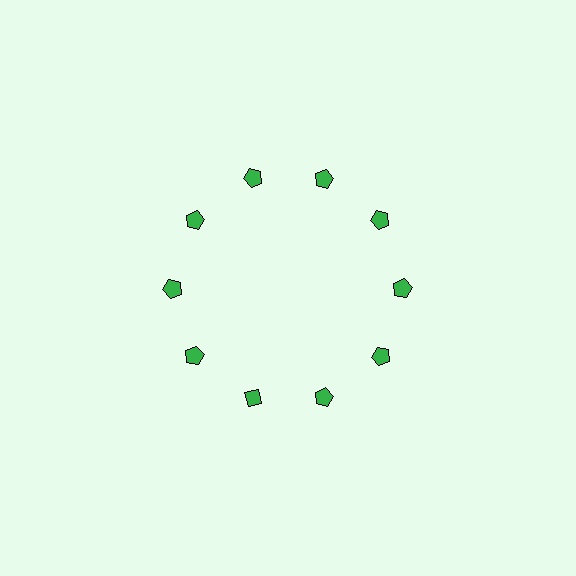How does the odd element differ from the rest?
It has a different shape: diamond instead of pentagon.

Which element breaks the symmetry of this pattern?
The green diamond at roughly the 7 o'clock position breaks the symmetry. All other shapes are green pentagons.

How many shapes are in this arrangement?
There are 10 shapes arranged in a ring pattern.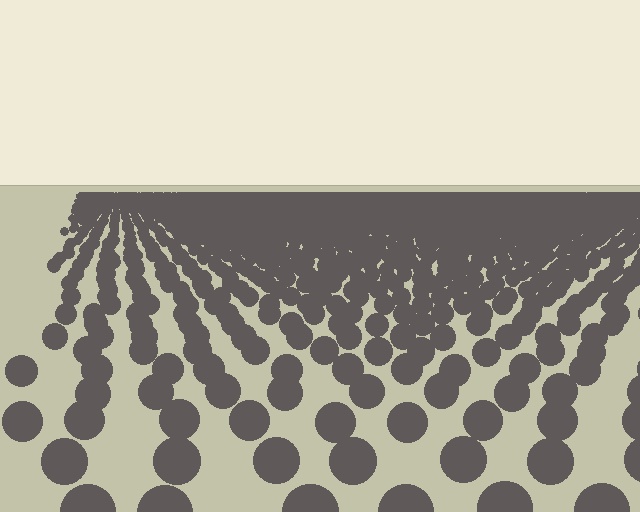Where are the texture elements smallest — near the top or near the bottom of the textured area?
Near the top.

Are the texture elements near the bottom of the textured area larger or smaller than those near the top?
Larger. Near the bottom, elements are closer to the viewer and appear at a bigger on-screen size.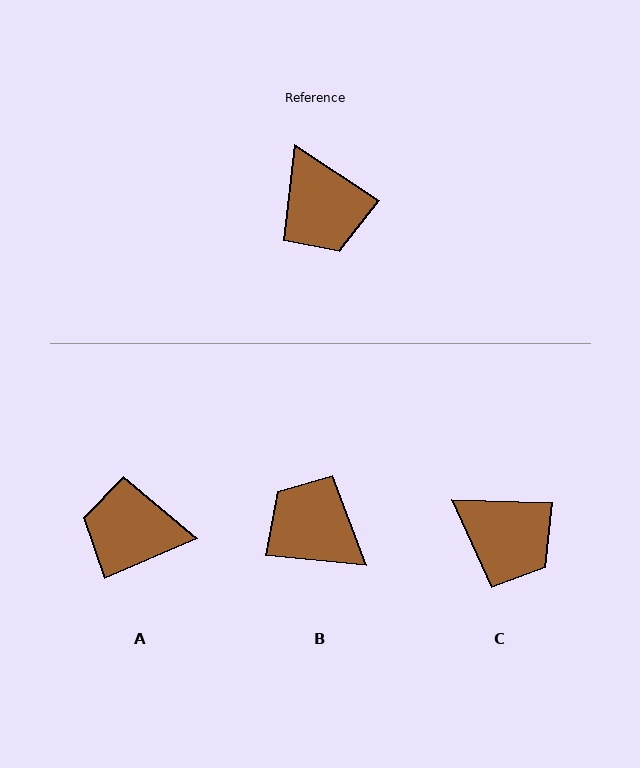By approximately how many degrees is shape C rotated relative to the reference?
Approximately 31 degrees counter-clockwise.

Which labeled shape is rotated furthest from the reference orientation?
B, about 152 degrees away.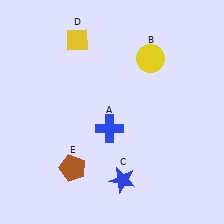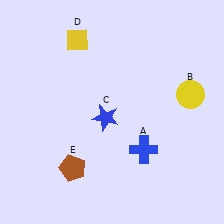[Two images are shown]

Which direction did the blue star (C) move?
The blue star (C) moved up.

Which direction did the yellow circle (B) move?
The yellow circle (B) moved right.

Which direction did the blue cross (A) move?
The blue cross (A) moved right.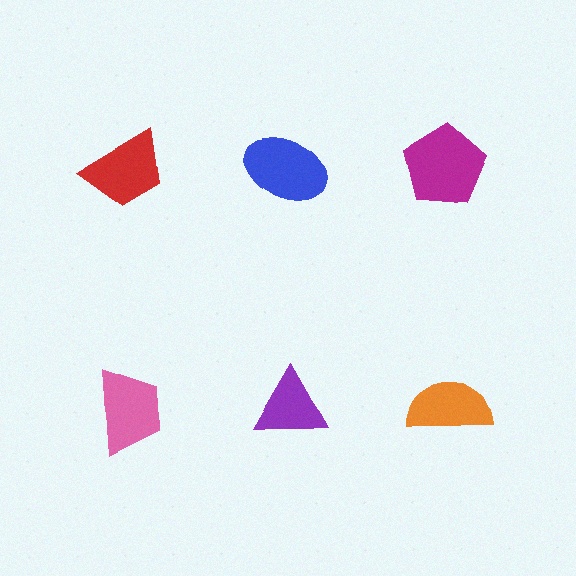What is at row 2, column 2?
A purple triangle.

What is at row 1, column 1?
A red trapezoid.